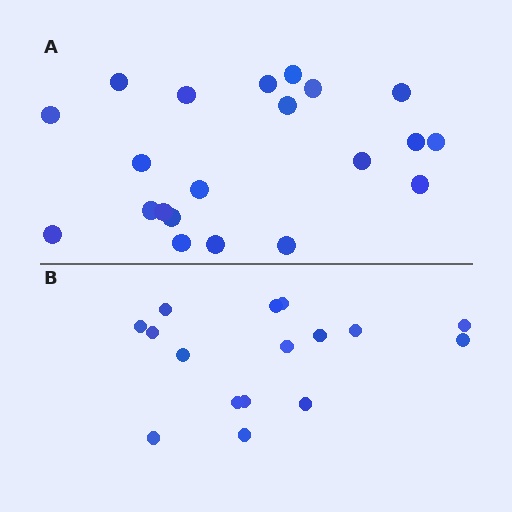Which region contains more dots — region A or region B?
Region A (the top region) has more dots.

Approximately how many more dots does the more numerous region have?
Region A has about 5 more dots than region B.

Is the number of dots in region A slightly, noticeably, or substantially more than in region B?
Region A has noticeably more, but not dramatically so. The ratio is roughly 1.3 to 1.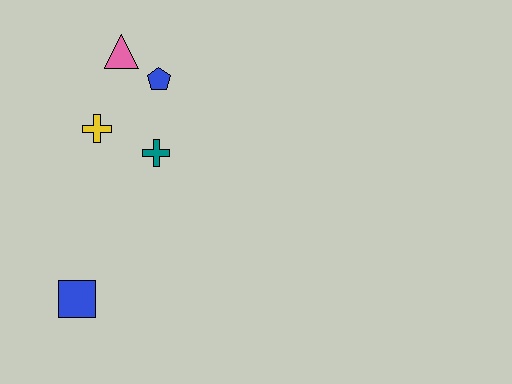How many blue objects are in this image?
There are 2 blue objects.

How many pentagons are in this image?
There is 1 pentagon.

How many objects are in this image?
There are 5 objects.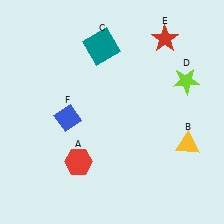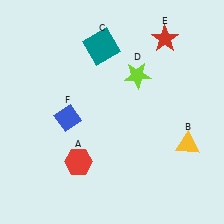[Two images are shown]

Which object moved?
The lime star (D) moved left.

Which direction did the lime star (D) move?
The lime star (D) moved left.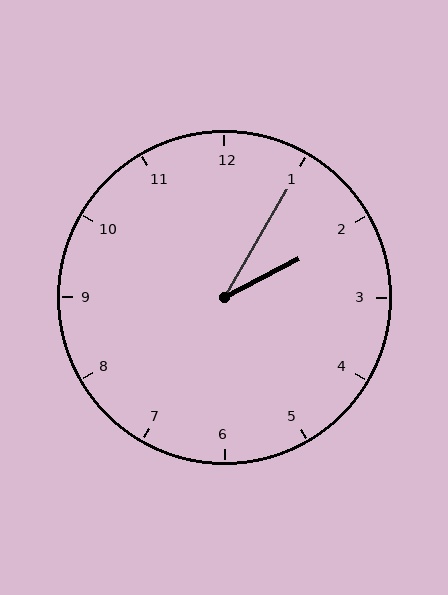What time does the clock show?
2:05.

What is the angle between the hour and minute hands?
Approximately 32 degrees.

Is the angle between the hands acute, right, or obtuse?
It is acute.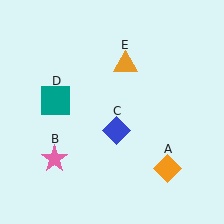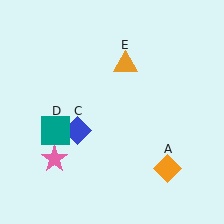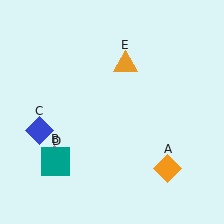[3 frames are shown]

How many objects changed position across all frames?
2 objects changed position: blue diamond (object C), teal square (object D).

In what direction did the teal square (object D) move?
The teal square (object D) moved down.